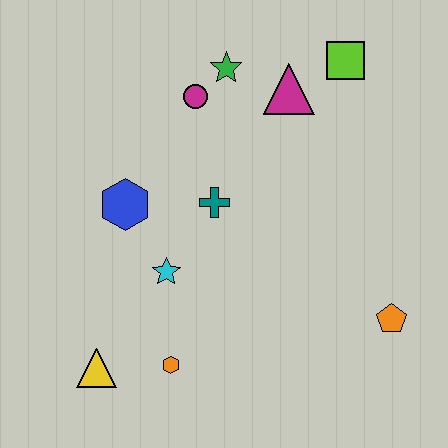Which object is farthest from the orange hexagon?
The lime square is farthest from the orange hexagon.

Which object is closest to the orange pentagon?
The teal cross is closest to the orange pentagon.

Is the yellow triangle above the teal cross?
No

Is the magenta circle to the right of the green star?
No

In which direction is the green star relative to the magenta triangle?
The green star is to the left of the magenta triangle.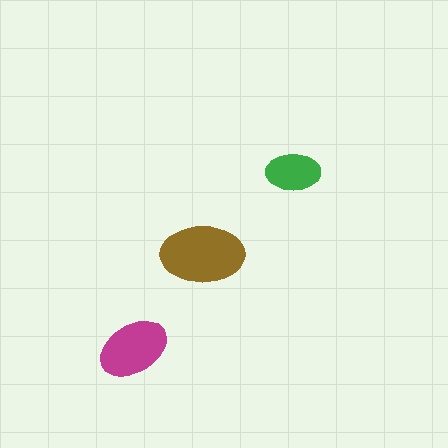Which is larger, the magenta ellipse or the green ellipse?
The magenta one.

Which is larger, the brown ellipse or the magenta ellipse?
The brown one.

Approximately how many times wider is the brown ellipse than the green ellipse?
About 1.5 times wider.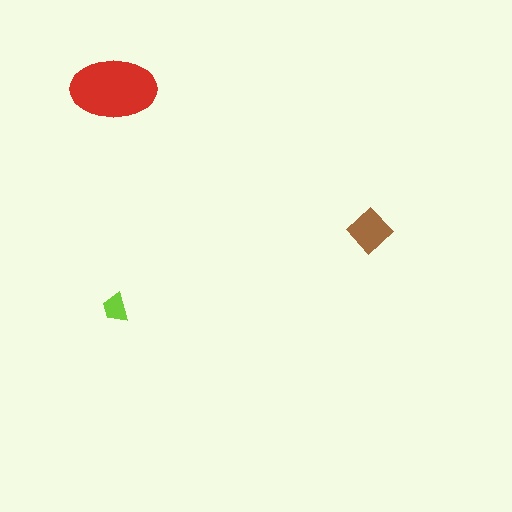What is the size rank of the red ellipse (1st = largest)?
1st.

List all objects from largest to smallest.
The red ellipse, the brown diamond, the lime trapezoid.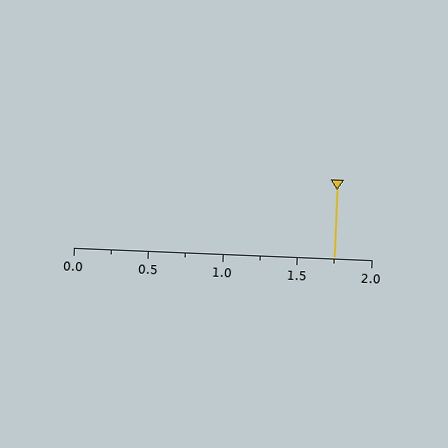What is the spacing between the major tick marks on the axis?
The major ticks are spaced 0.5 apart.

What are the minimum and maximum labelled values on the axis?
The axis runs from 0.0 to 2.0.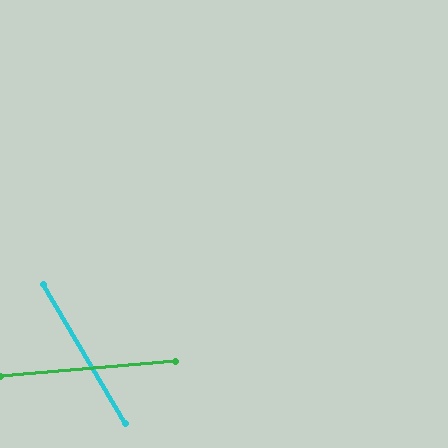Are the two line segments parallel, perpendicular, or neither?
Neither parallel nor perpendicular — they differ by about 64°.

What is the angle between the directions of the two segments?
Approximately 64 degrees.